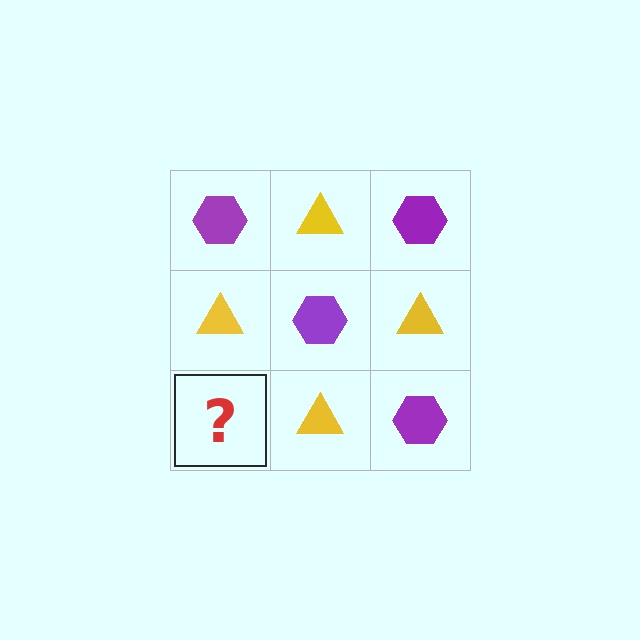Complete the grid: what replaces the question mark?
The question mark should be replaced with a purple hexagon.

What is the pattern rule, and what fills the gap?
The rule is that it alternates purple hexagon and yellow triangle in a checkerboard pattern. The gap should be filled with a purple hexagon.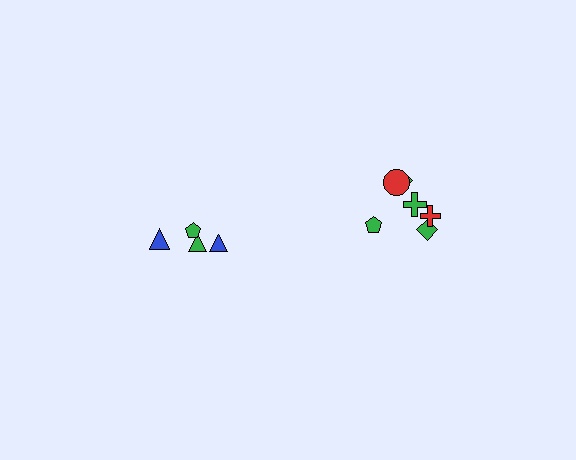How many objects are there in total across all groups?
There are 10 objects.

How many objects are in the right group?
There are 6 objects.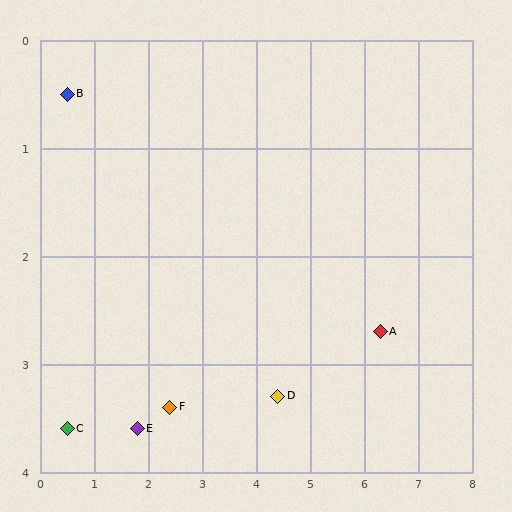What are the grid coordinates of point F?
Point F is at approximately (2.4, 3.4).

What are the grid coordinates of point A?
Point A is at approximately (6.3, 2.7).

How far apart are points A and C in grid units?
Points A and C are about 5.9 grid units apart.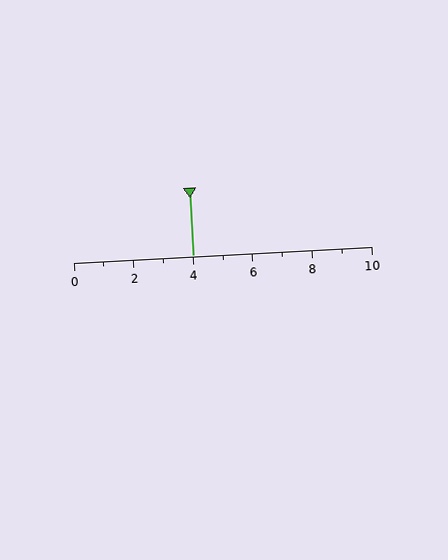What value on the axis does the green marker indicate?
The marker indicates approximately 4.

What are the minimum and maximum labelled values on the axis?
The axis runs from 0 to 10.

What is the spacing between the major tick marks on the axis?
The major ticks are spaced 2 apart.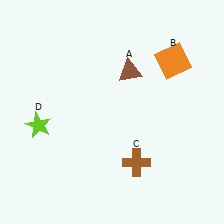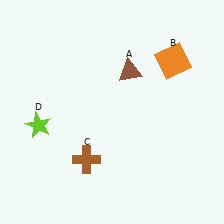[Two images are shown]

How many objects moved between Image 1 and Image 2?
1 object moved between the two images.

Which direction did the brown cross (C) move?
The brown cross (C) moved left.